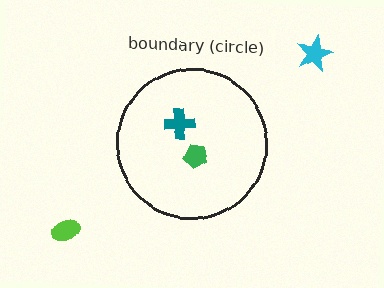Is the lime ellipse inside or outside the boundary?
Outside.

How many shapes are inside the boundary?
2 inside, 2 outside.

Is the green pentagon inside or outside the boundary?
Inside.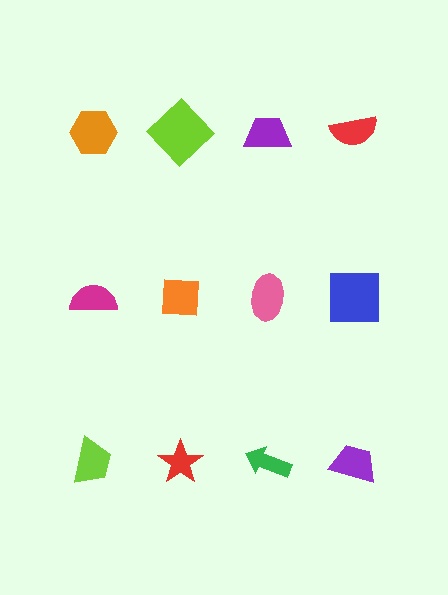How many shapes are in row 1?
4 shapes.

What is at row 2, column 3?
A pink ellipse.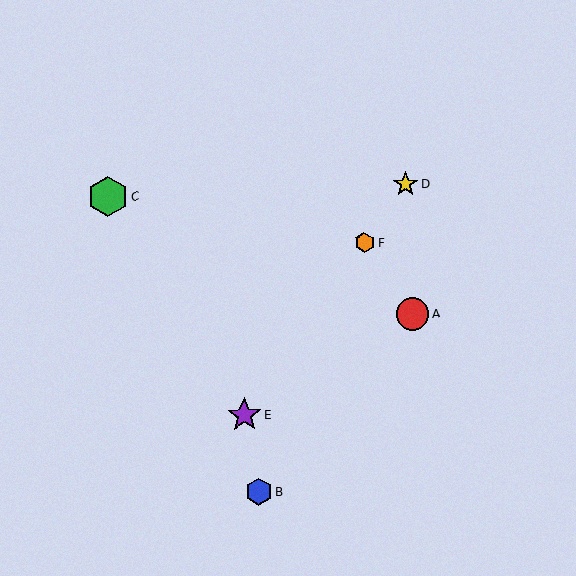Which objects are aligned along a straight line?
Objects D, E, F are aligned along a straight line.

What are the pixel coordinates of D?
Object D is at (405, 184).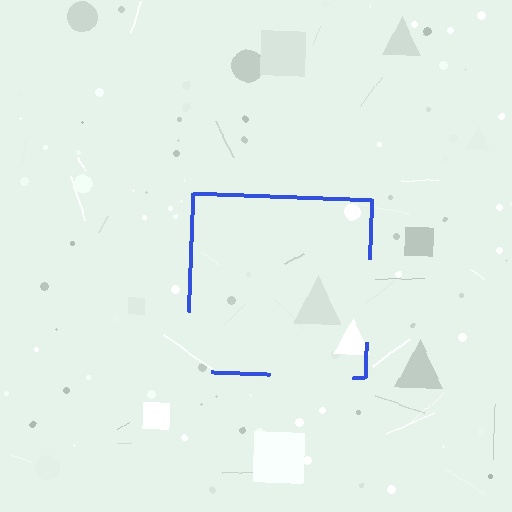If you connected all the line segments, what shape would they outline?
They would outline a square.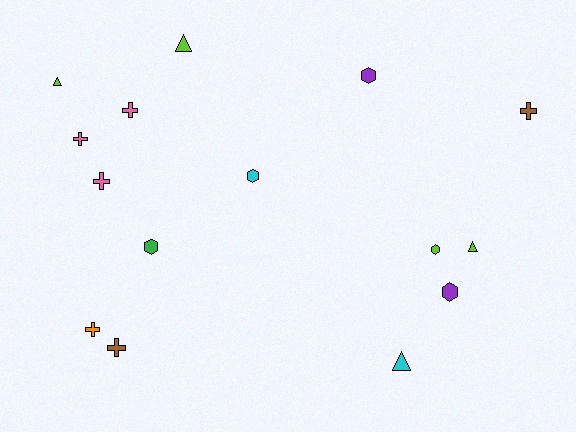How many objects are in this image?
There are 15 objects.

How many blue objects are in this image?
There are no blue objects.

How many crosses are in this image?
There are 6 crosses.